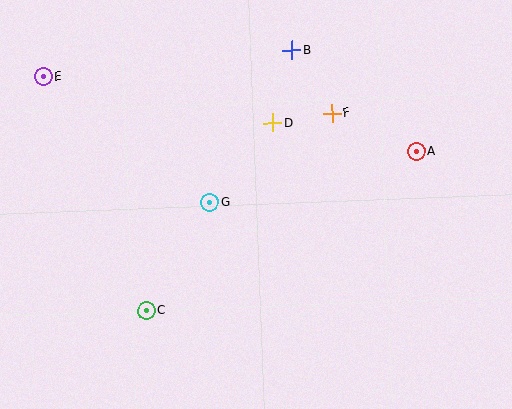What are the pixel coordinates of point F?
Point F is at (332, 113).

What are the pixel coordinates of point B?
Point B is at (292, 50).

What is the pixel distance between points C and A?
The distance between C and A is 314 pixels.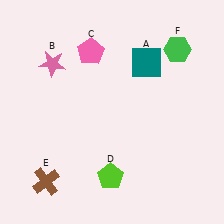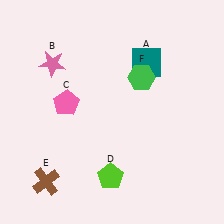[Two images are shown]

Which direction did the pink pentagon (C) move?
The pink pentagon (C) moved down.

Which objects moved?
The objects that moved are: the pink pentagon (C), the green hexagon (F).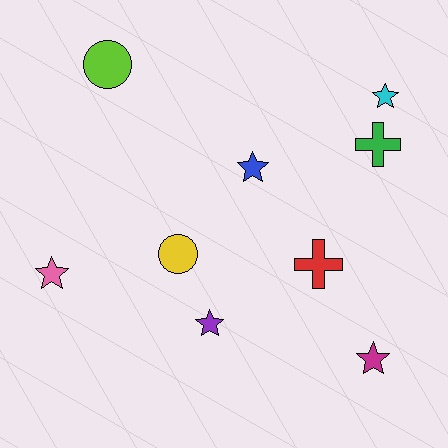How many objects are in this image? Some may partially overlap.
There are 9 objects.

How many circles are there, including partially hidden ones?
There are 2 circles.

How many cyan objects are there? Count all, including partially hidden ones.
There is 1 cyan object.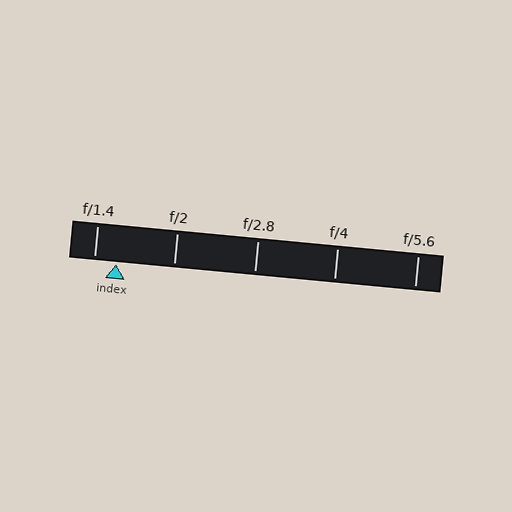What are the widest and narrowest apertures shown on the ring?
The widest aperture shown is f/1.4 and the narrowest is f/5.6.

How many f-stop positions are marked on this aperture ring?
There are 5 f-stop positions marked.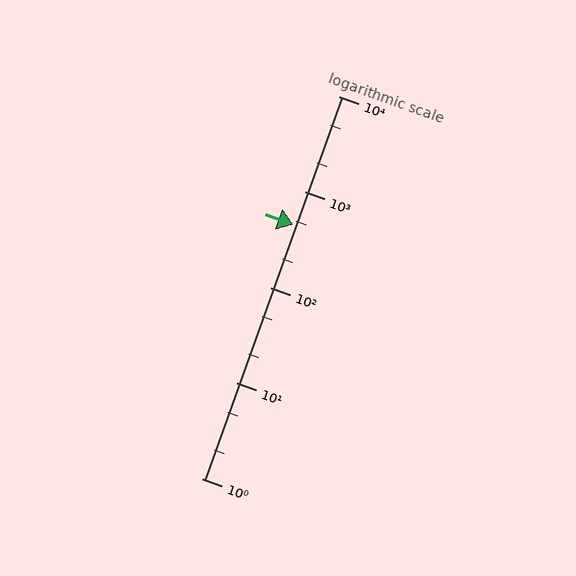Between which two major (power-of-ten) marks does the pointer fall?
The pointer is between 100 and 1000.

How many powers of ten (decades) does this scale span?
The scale spans 4 decades, from 1 to 10000.